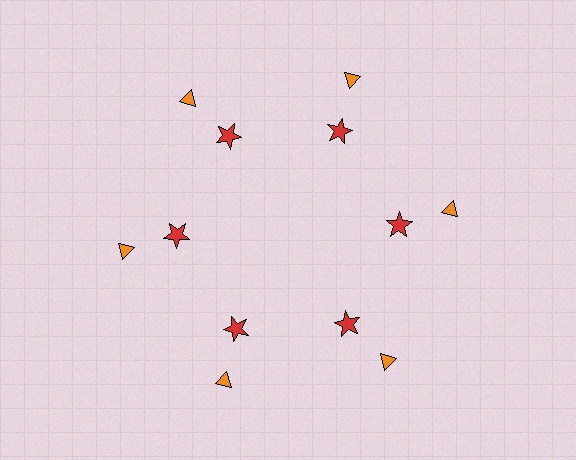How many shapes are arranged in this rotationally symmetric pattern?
There are 12 shapes, arranged in 6 groups of 2.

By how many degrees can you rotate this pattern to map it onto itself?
The pattern maps onto itself every 60 degrees of rotation.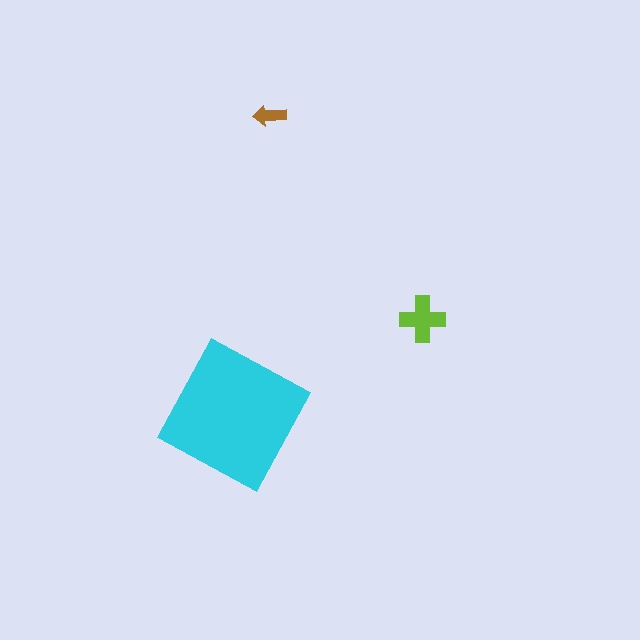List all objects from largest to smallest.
The cyan square, the lime cross, the brown arrow.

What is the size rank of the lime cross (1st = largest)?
2nd.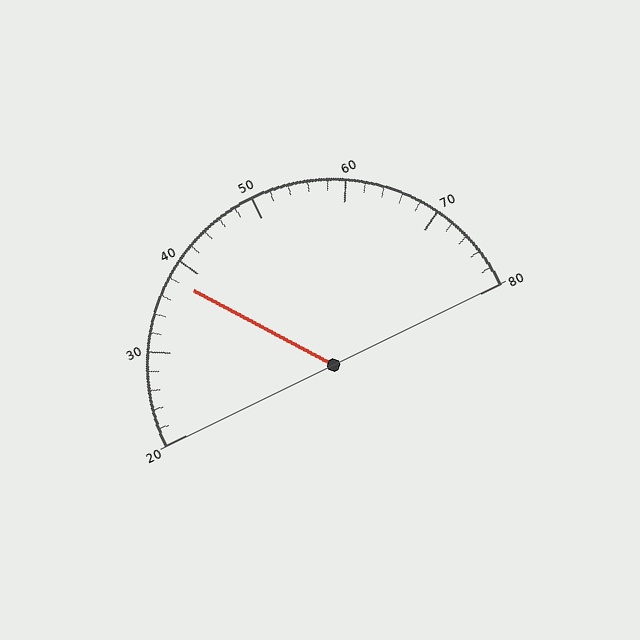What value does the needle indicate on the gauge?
The needle indicates approximately 38.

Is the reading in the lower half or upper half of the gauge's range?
The reading is in the lower half of the range (20 to 80).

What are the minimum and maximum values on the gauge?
The gauge ranges from 20 to 80.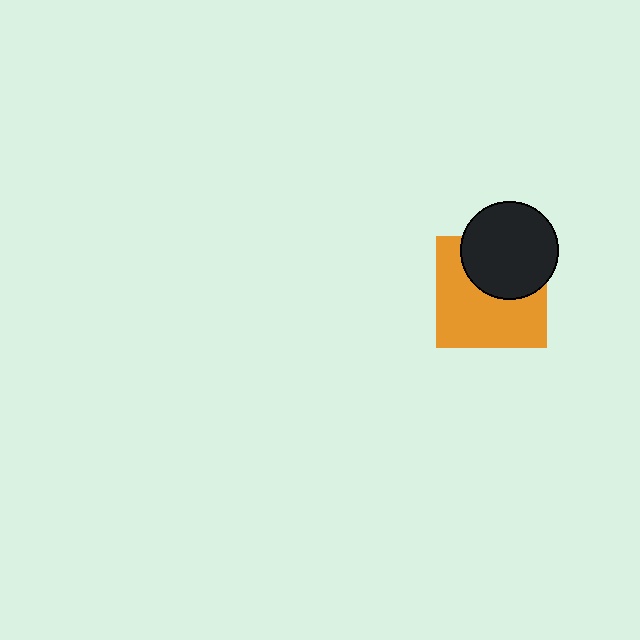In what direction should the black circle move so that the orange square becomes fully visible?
The black circle should move up. That is the shortest direction to clear the overlap and leave the orange square fully visible.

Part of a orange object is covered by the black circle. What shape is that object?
It is a square.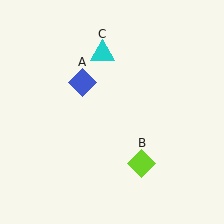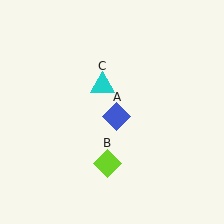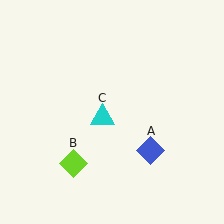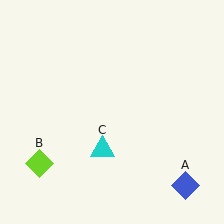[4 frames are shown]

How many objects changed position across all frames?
3 objects changed position: blue diamond (object A), lime diamond (object B), cyan triangle (object C).